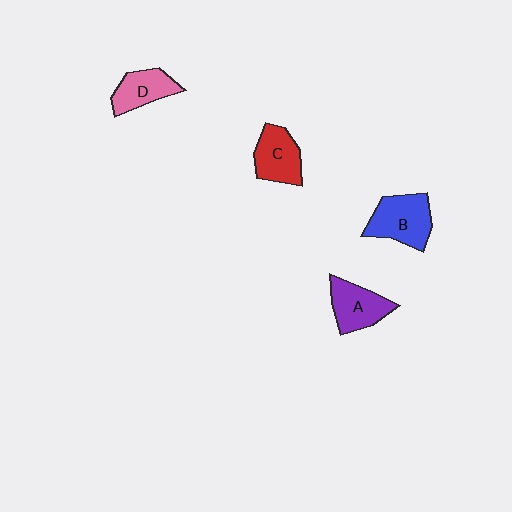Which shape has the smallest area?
Shape D (pink).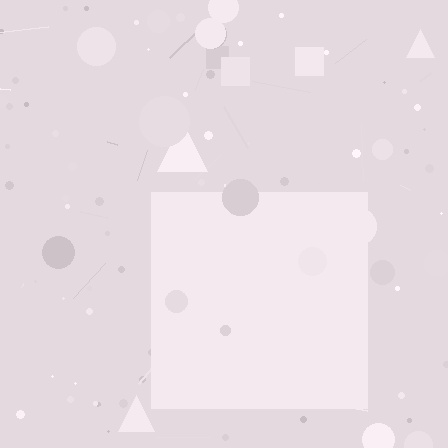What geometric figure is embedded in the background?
A square is embedded in the background.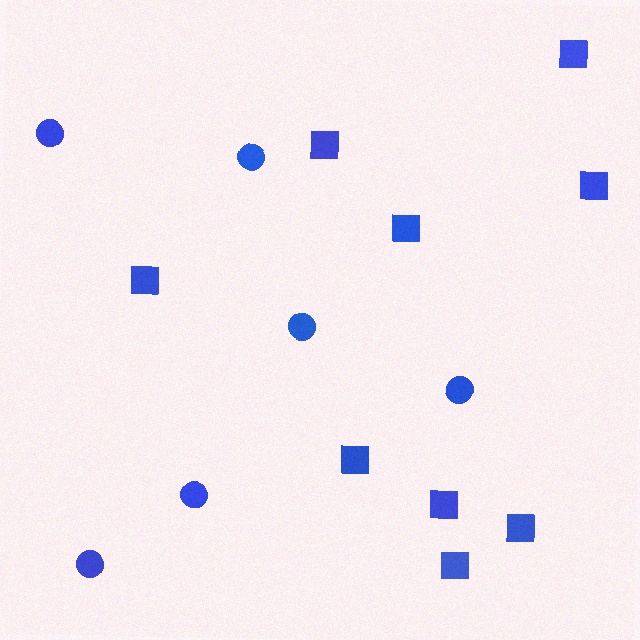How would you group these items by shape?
There are 2 groups: one group of circles (6) and one group of squares (9).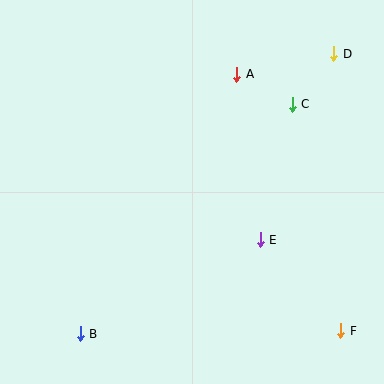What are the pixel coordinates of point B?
Point B is at (80, 334).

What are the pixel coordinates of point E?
Point E is at (260, 240).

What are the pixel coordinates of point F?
Point F is at (341, 331).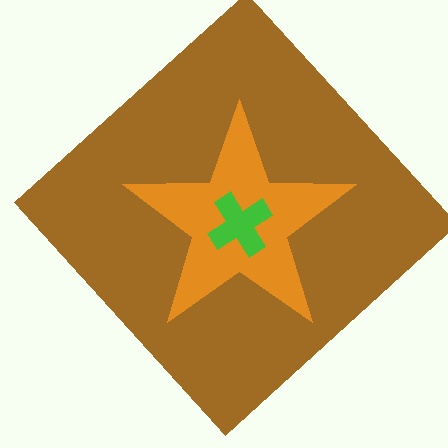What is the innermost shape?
The green cross.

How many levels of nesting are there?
3.